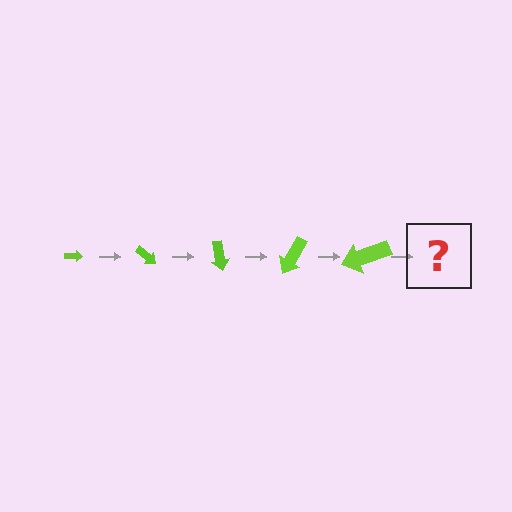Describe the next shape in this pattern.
It should be an arrow, larger than the previous one and rotated 200 degrees from the start.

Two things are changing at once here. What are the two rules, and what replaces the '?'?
The two rules are that the arrow grows larger each step and it rotates 40 degrees each step. The '?' should be an arrow, larger than the previous one and rotated 200 degrees from the start.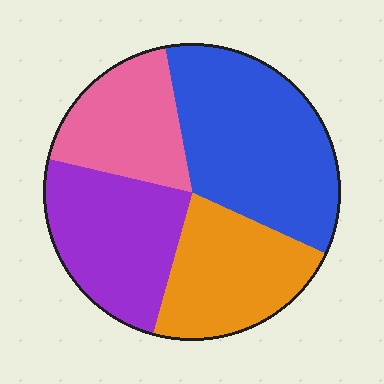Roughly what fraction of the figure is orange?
Orange covers 22% of the figure.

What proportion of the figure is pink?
Pink takes up about one fifth (1/5) of the figure.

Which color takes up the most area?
Blue, at roughly 35%.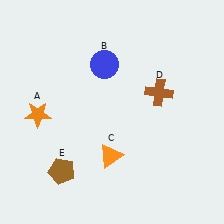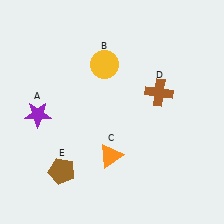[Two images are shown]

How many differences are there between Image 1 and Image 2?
There are 2 differences between the two images.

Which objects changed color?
A changed from orange to purple. B changed from blue to yellow.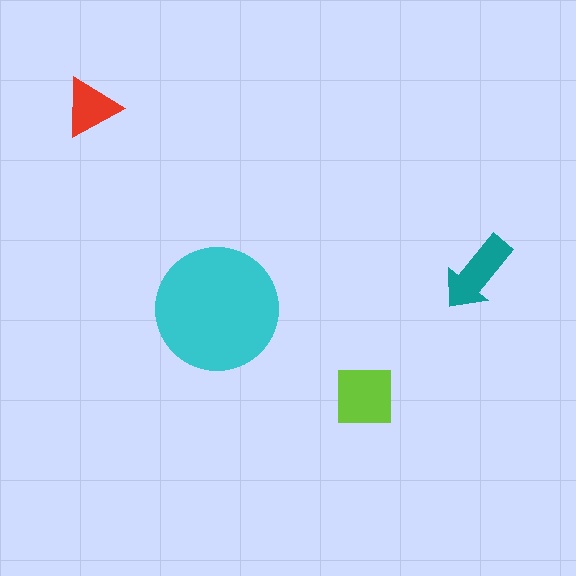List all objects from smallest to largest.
The red triangle, the teal arrow, the lime square, the cyan circle.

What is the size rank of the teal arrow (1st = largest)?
3rd.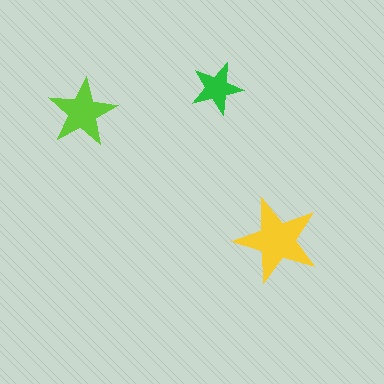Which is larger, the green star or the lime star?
The lime one.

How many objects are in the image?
There are 3 objects in the image.